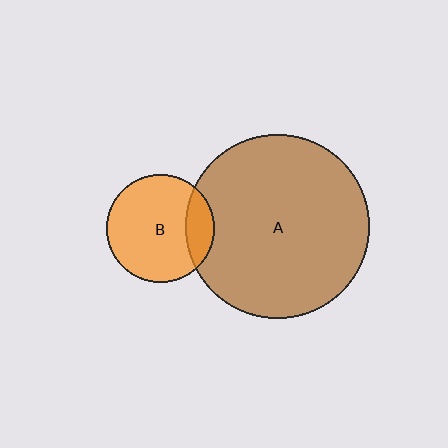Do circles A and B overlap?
Yes.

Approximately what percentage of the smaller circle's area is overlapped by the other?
Approximately 15%.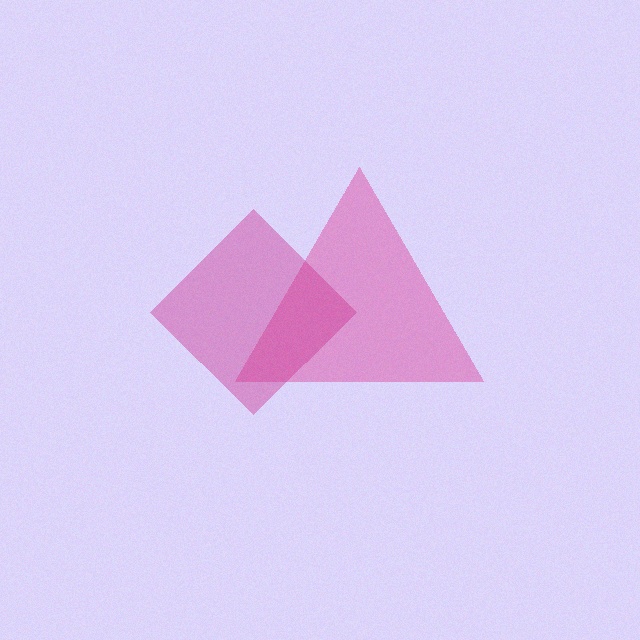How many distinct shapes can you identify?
There are 2 distinct shapes: a pink triangle, a magenta diamond.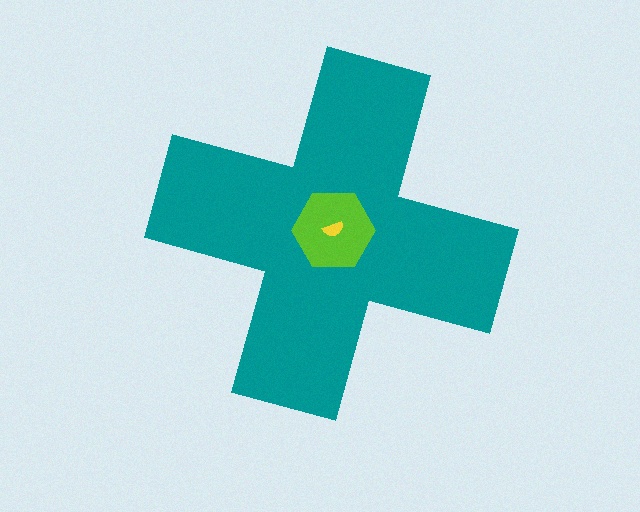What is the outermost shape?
The teal cross.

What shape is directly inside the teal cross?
The lime hexagon.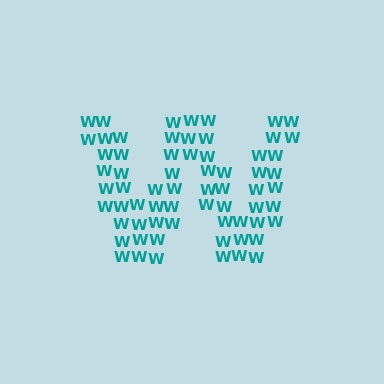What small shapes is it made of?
It is made of small letter W's.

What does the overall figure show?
The overall figure shows the letter W.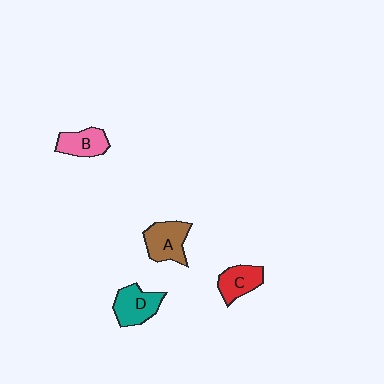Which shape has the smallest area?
Shape C (red).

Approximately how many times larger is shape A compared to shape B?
Approximately 1.3 times.